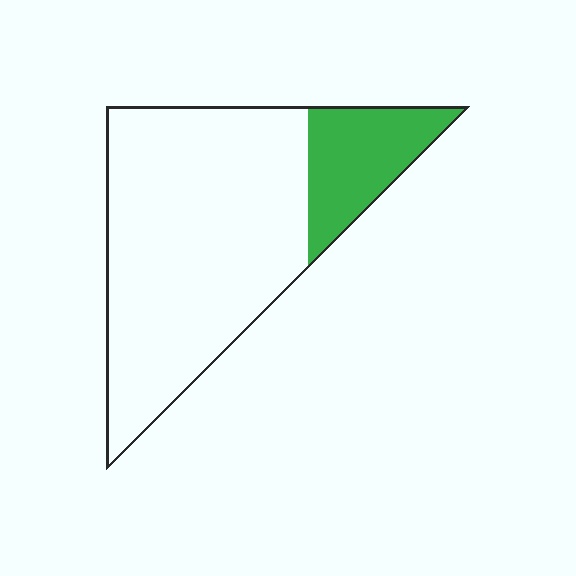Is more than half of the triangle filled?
No.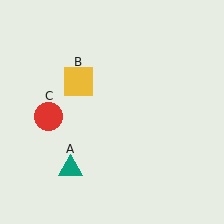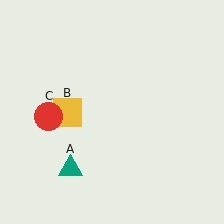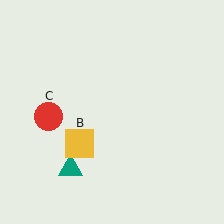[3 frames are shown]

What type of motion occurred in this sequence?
The yellow square (object B) rotated counterclockwise around the center of the scene.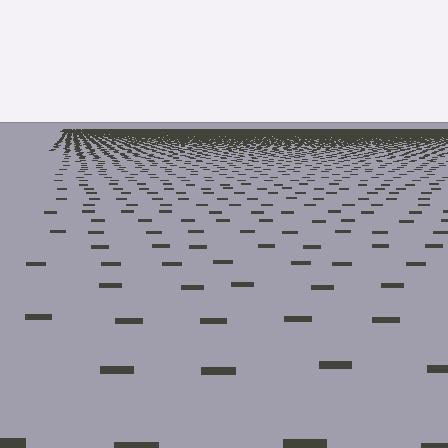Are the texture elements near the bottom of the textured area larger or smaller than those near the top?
Larger. Near the bottom, elements are closer to the viewer and appear at a bigger on-screen size.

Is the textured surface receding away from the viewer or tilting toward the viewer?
The surface is receding away from the viewer. Texture elements get smaller and denser toward the top.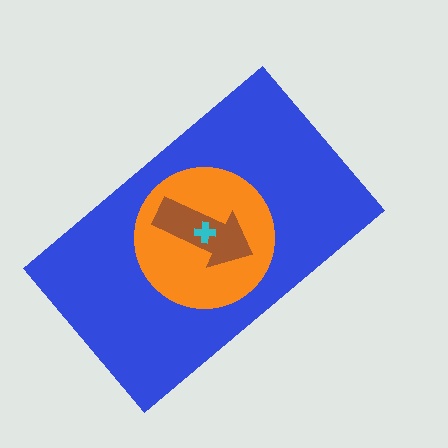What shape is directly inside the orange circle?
The brown arrow.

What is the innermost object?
The cyan cross.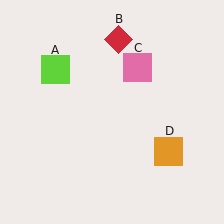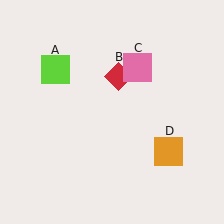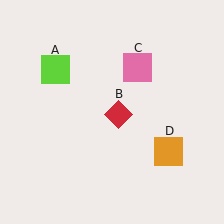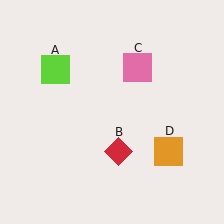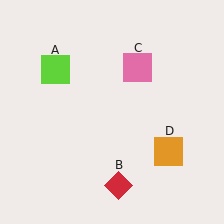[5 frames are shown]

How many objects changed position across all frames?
1 object changed position: red diamond (object B).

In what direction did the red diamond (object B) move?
The red diamond (object B) moved down.